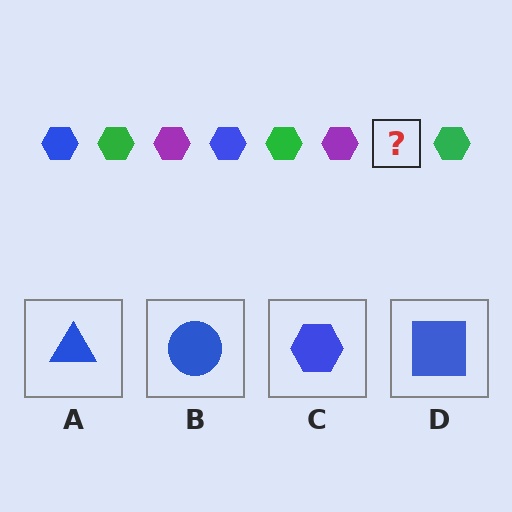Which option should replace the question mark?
Option C.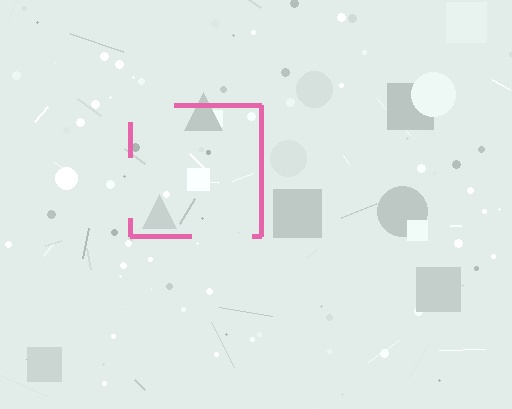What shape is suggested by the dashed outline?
The dashed outline suggests a square.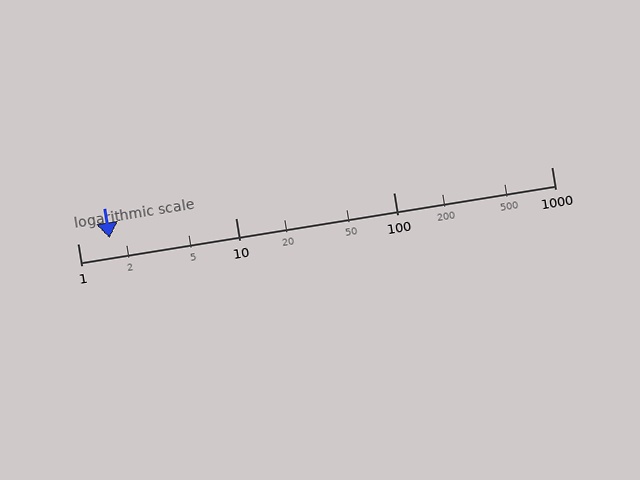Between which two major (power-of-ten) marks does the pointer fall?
The pointer is between 1 and 10.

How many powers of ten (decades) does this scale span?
The scale spans 3 decades, from 1 to 1000.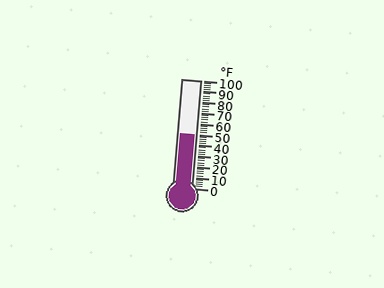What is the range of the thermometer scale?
The thermometer scale ranges from 0°F to 100°F.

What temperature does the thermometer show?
The thermometer shows approximately 50°F.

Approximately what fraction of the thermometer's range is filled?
The thermometer is filled to approximately 50% of its range.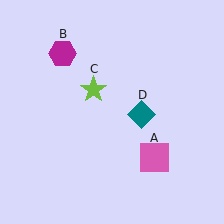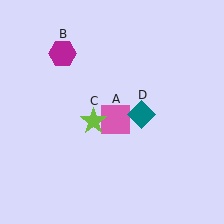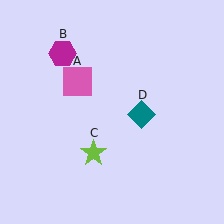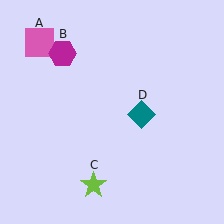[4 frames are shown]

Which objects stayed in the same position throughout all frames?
Magenta hexagon (object B) and teal diamond (object D) remained stationary.